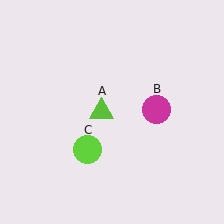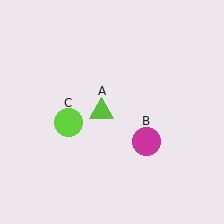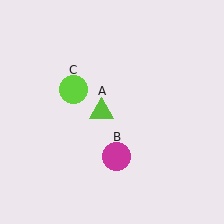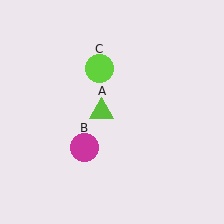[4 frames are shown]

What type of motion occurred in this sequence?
The magenta circle (object B), lime circle (object C) rotated clockwise around the center of the scene.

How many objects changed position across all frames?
2 objects changed position: magenta circle (object B), lime circle (object C).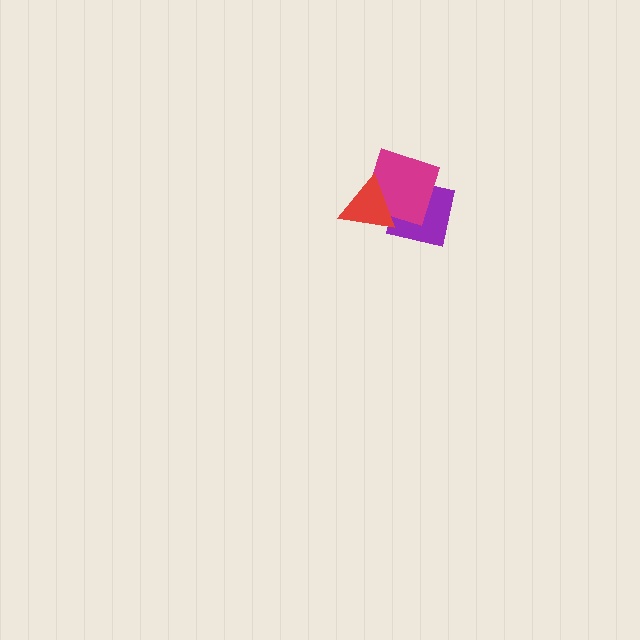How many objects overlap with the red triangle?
2 objects overlap with the red triangle.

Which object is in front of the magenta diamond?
The red triangle is in front of the magenta diamond.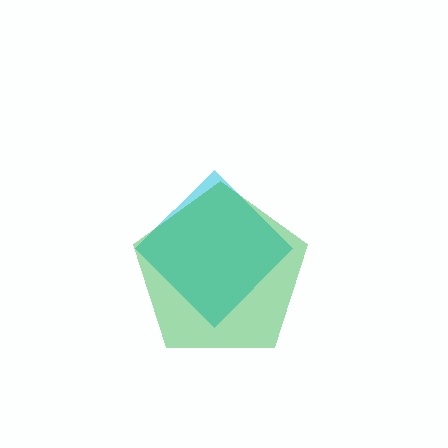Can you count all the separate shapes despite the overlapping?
Yes, there are 2 separate shapes.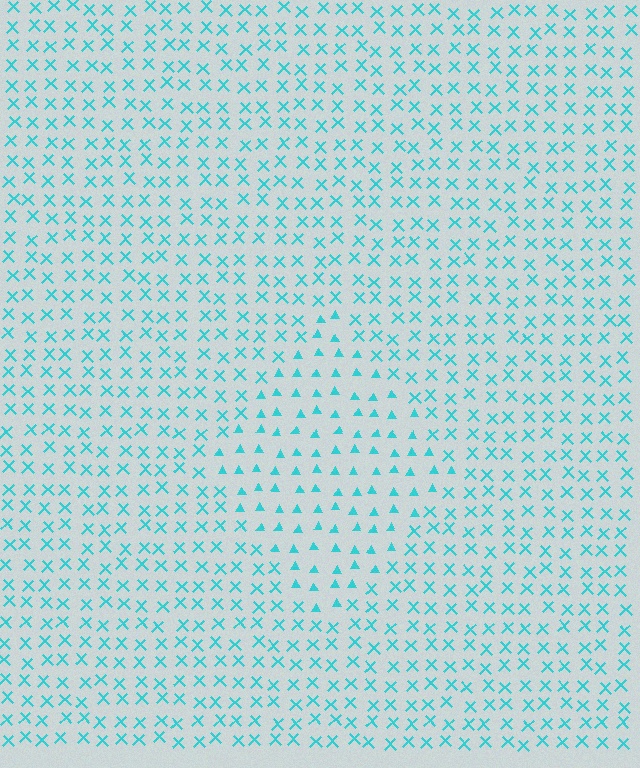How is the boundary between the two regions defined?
The boundary is defined by a change in element shape: triangles inside vs. X marks outside. All elements share the same color and spacing.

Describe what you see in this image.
The image is filled with small cyan elements arranged in a uniform grid. A diamond-shaped region contains triangles, while the surrounding area contains X marks. The boundary is defined purely by the change in element shape.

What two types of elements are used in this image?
The image uses triangles inside the diamond region and X marks outside it.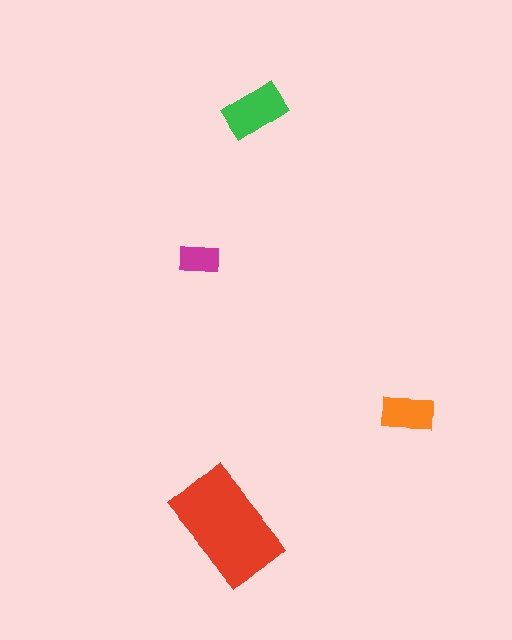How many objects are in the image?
There are 4 objects in the image.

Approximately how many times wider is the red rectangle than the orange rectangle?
About 2 times wider.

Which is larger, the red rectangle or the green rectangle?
The red one.